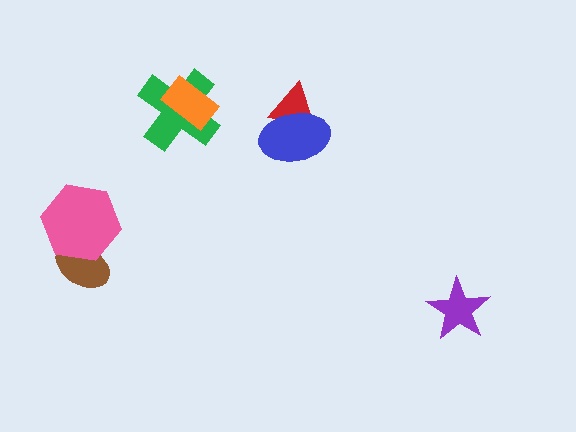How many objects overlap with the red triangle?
1 object overlaps with the red triangle.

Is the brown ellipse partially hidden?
Yes, it is partially covered by another shape.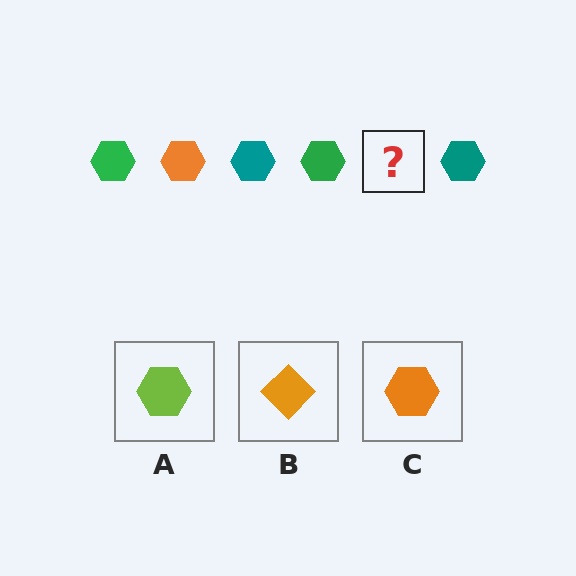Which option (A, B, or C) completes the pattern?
C.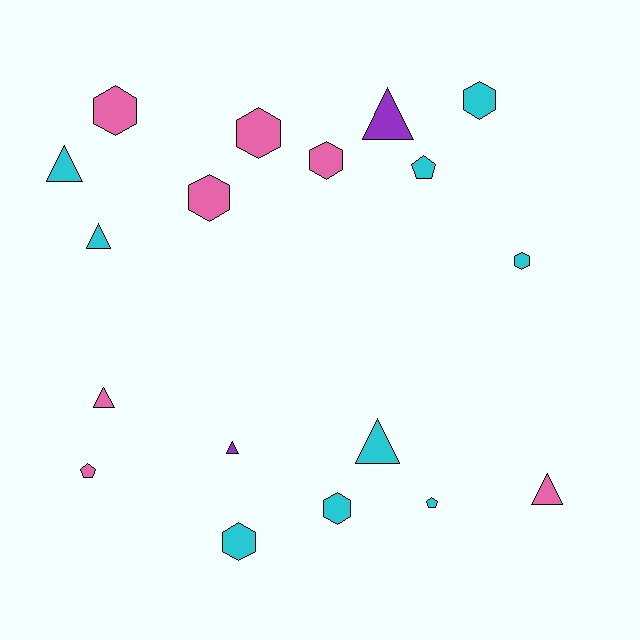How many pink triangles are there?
There are 2 pink triangles.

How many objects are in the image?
There are 18 objects.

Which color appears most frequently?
Cyan, with 9 objects.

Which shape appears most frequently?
Hexagon, with 8 objects.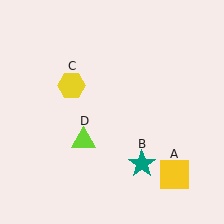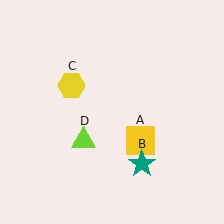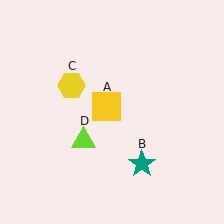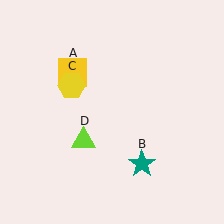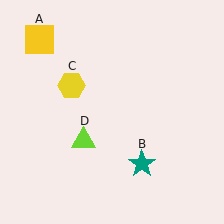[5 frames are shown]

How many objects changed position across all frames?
1 object changed position: yellow square (object A).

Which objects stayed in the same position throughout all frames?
Teal star (object B) and yellow hexagon (object C) and lime triangle (object D) remained stationary.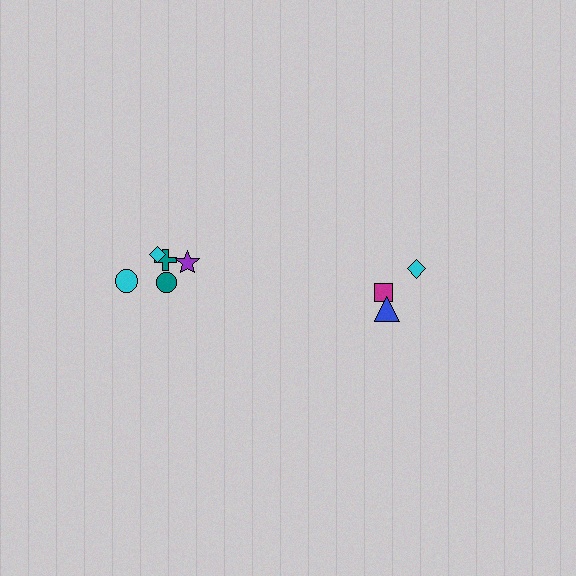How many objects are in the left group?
There are 5 objects.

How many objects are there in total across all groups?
There are 8 objects.